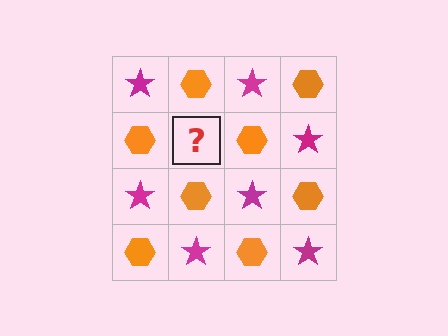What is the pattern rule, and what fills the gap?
The rule is that it alternates magenta star and orange hexagon in a checkerboard pattern. The gap should be filled with a magenta star.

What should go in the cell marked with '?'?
The missing cell should contain a magenta star.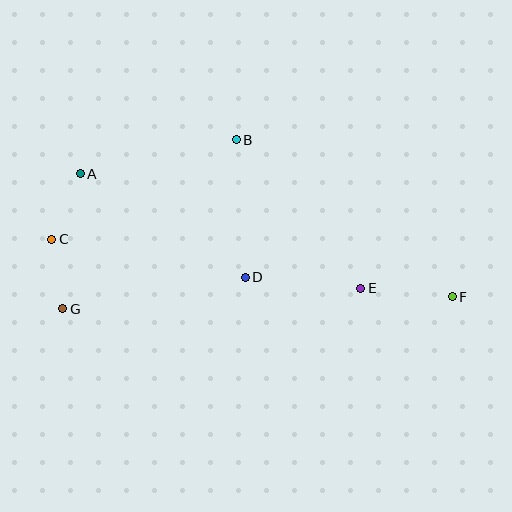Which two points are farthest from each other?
Points C and F are farthest from each other.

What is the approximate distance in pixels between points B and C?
The distance between B and C is approximately 210 pixels.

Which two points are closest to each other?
Points C and G are closest to each other.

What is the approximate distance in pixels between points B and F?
The distance between B and F is approximately 267 pixels.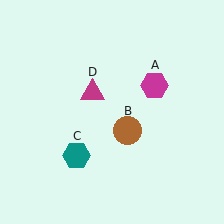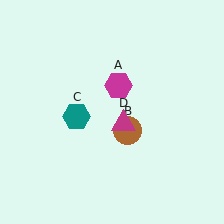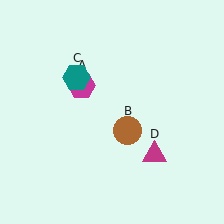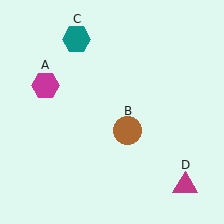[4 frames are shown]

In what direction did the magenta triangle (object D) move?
The magenta triangle (object D) moved down and to the right.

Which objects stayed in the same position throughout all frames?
Brown circle (object B) remained stationary.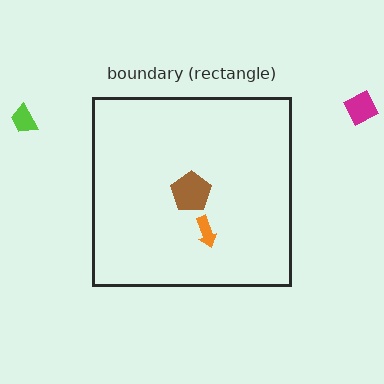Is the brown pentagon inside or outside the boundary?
Inside.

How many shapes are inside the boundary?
2 inside, 2 outside.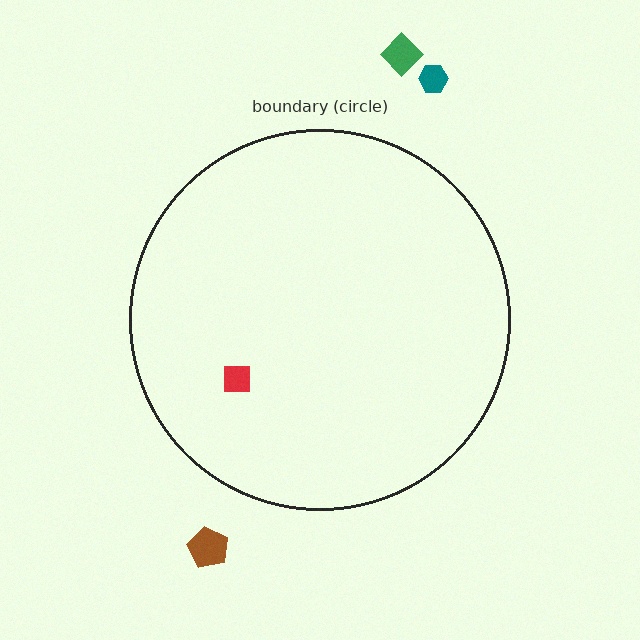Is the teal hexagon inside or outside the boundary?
Outside.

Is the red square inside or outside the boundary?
Inside.